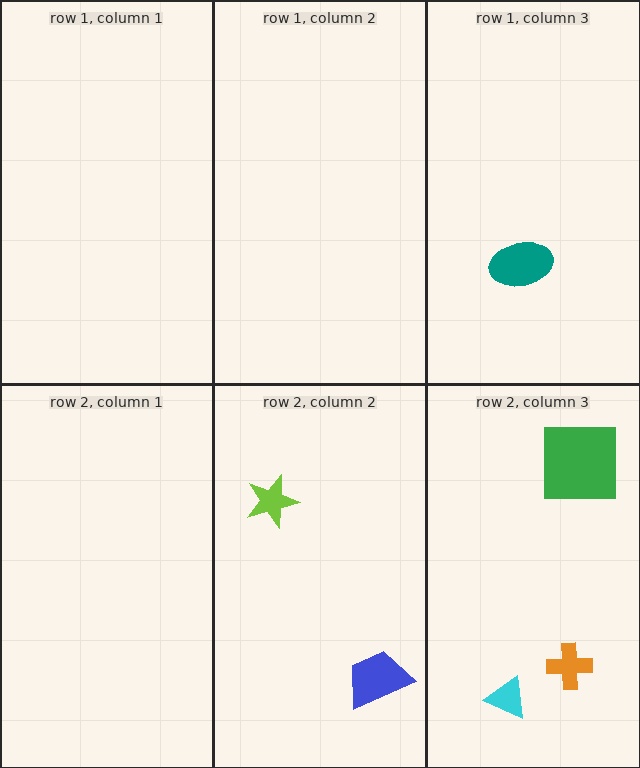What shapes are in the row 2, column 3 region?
The orange cross, the green square, the cyan triangle.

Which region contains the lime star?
The row 2, column 2 region.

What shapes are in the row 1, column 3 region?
The teal ellipse.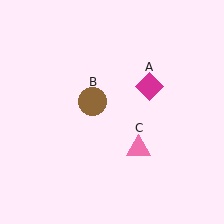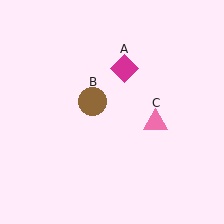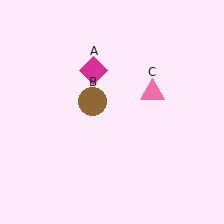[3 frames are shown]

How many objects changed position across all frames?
2 objects changed position: magenta diamond (object A), pink triangle (object C).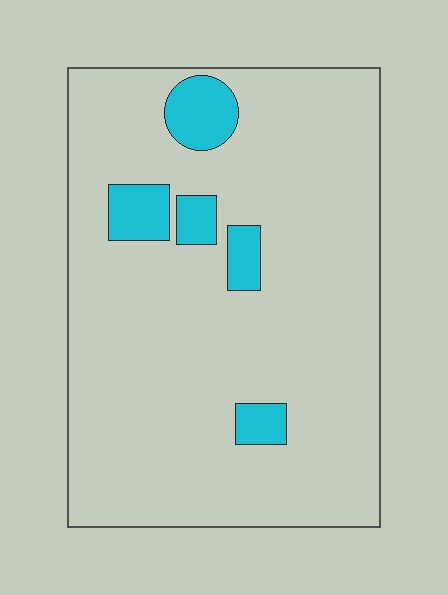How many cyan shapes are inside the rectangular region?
5.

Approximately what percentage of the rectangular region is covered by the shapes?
Approximately 10%.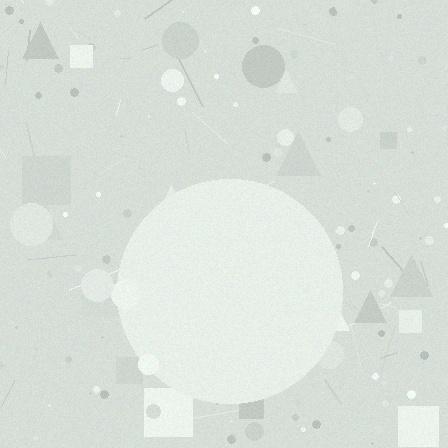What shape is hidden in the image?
A circle is hidden in the image.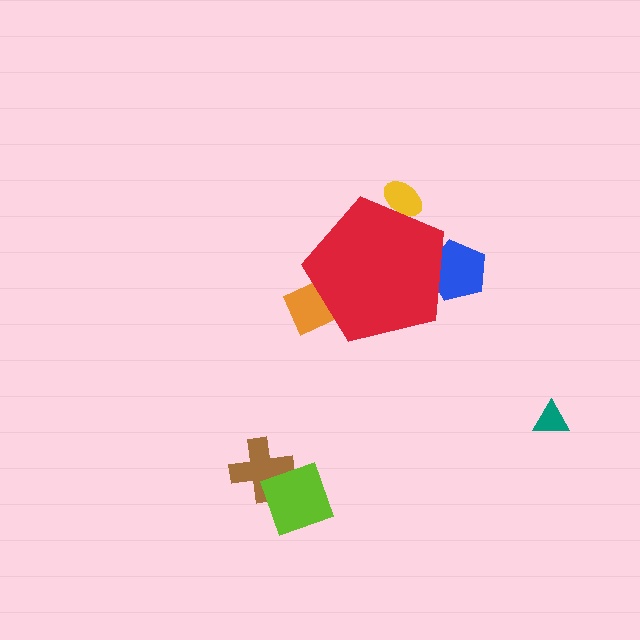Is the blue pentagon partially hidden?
Yes, the blue pentagon is partially hidden behind the red pentagon.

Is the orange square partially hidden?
Yes, the orange square is partially hidden behind the red pentagon.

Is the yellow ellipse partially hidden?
Yes, the yellow ellipse is partially hidden behind the red pentagon.